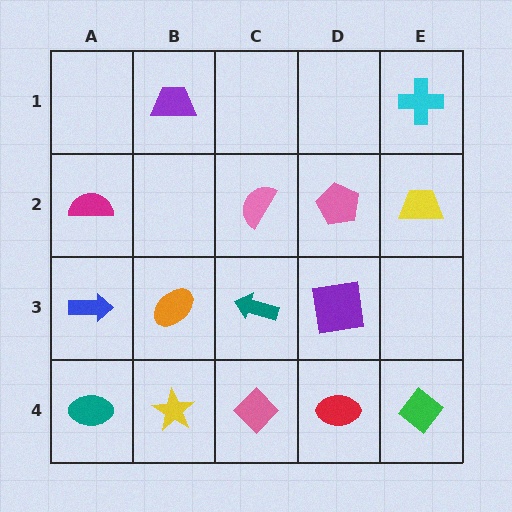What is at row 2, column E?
A yellow trapezoid.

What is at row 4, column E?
A green diamond.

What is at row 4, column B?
A yellow star.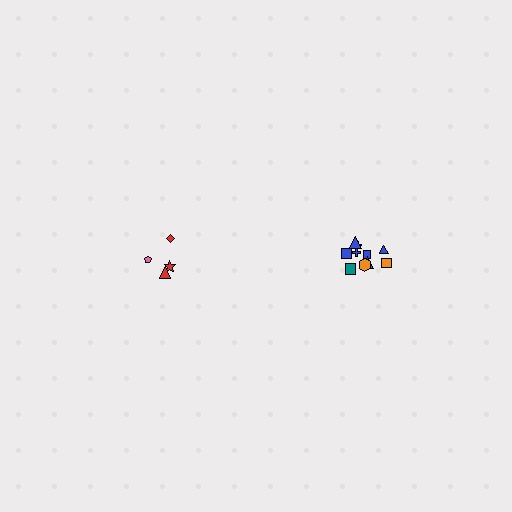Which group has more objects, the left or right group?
The right group.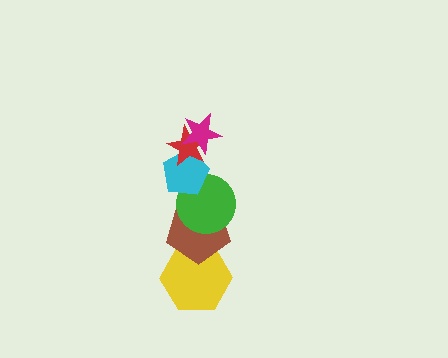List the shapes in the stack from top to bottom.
From top to bottom: the magenta star, the red star, the cyan pentagon, the green circle, the brown pentagon, the yellow hexagon.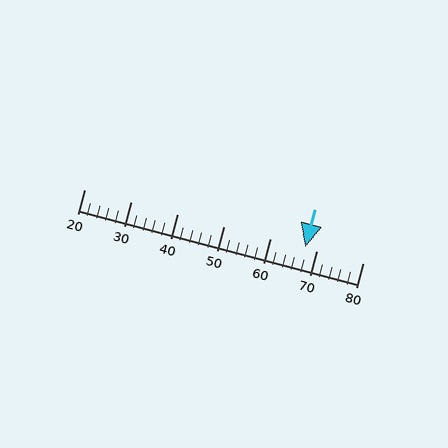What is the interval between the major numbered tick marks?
The major tick marks are spaced 10 units apart.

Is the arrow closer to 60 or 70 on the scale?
The arrow is closer to 70.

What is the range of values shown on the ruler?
The ruler shows values from 20 to 80.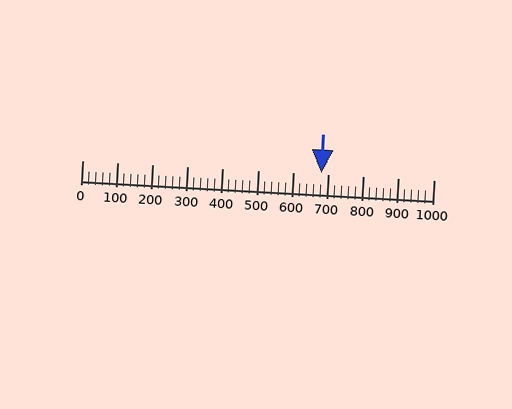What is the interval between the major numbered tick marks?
The major tick marks are spaced 100 units apart.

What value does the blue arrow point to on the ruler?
The blue arrow points to approximately 680.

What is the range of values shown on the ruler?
The ruler shows values from 0 to 1000.